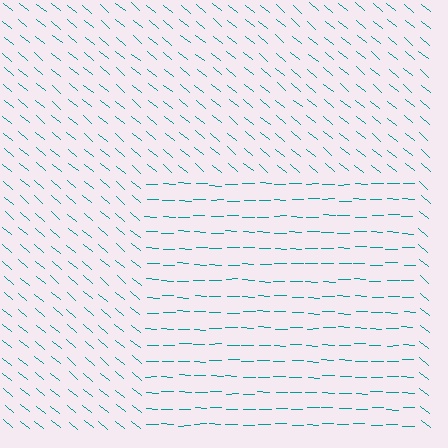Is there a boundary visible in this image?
Yes, there is a texture boundary formed by a change in line orientation.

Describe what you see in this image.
The image is filled with small teal line segments. A rectangle region in the image has lines oriented differently from the surrounding lines, creating a visible texture boundary.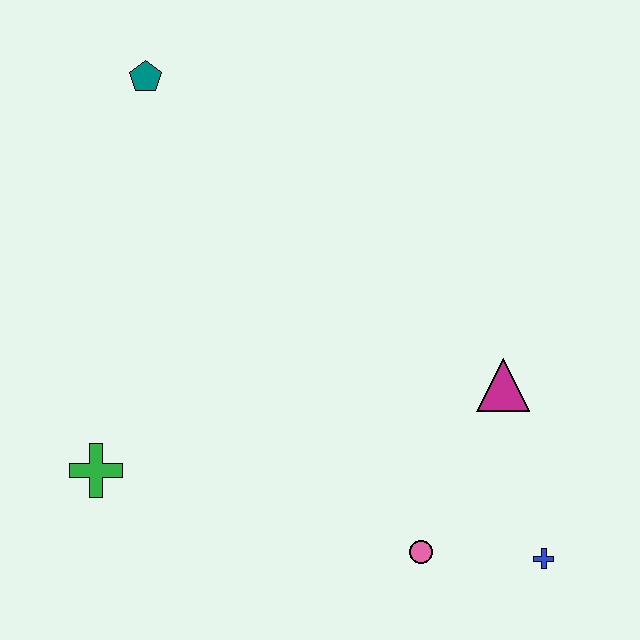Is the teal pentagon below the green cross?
No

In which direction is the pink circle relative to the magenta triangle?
The pink circle is below the magenta triangle.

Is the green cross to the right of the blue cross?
No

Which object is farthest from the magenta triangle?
The teal pentagon is farthest from the magenta triangle.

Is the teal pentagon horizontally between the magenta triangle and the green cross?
Yes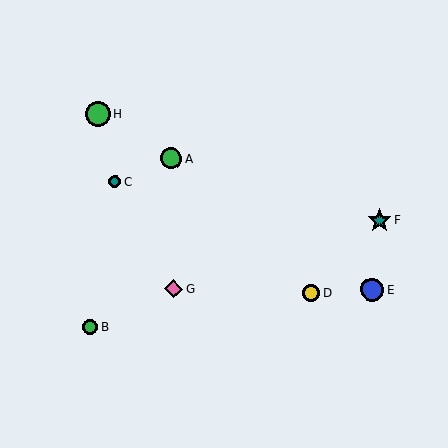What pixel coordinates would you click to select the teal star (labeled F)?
Click at (380, 220) to select the teal star F.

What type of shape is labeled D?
Shape D is a yellow circle.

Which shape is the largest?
The green circle (labeled H) is the largest.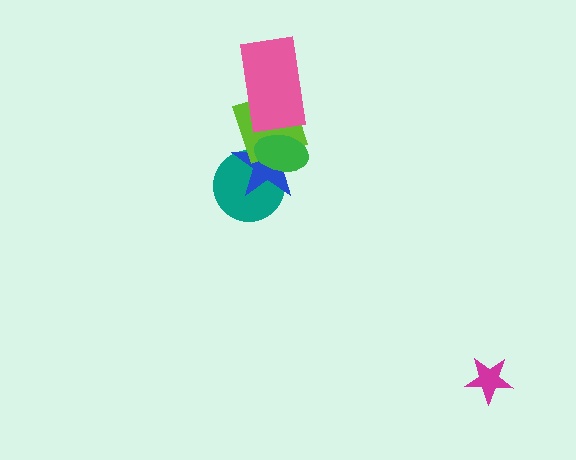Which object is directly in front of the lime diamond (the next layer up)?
The green ellipse is directly in front of the lime diamond.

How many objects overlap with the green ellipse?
3 objects overlap with the green ellipse.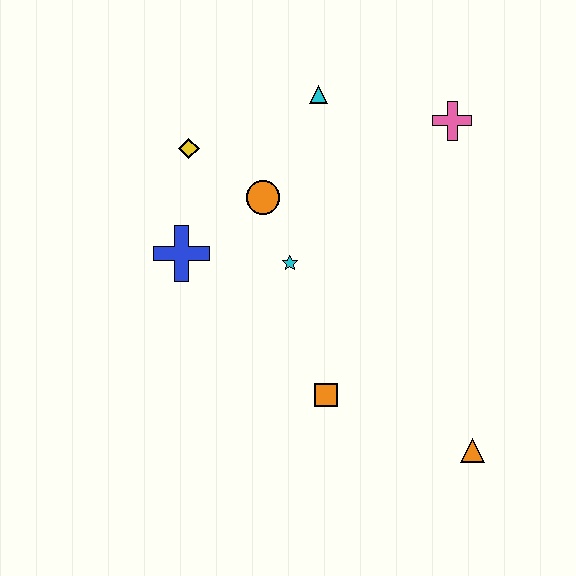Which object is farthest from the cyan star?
The orange triangle is farthest from the cyan star.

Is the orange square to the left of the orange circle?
No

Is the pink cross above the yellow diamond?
Yes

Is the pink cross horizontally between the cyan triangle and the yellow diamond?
No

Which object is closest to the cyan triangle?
The orange circle is closest to the cyan triangle.